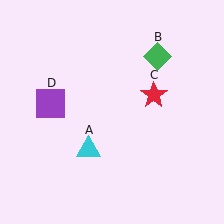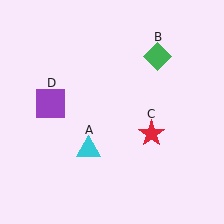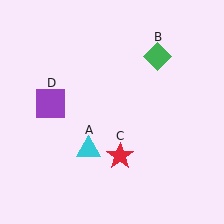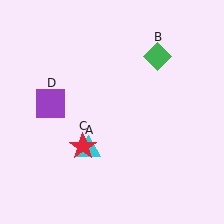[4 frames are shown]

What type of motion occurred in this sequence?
The red star (object C) rotated clockwise around the center of the scene.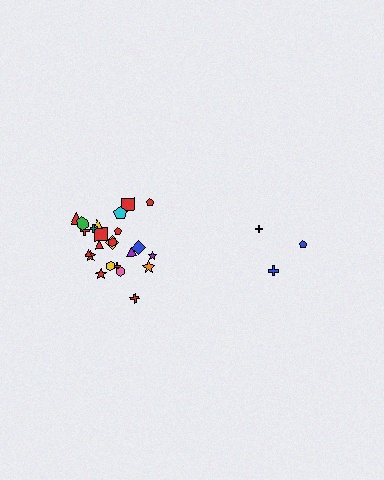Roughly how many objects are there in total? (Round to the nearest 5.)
Roughly 30 objects in total.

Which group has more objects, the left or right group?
The left group.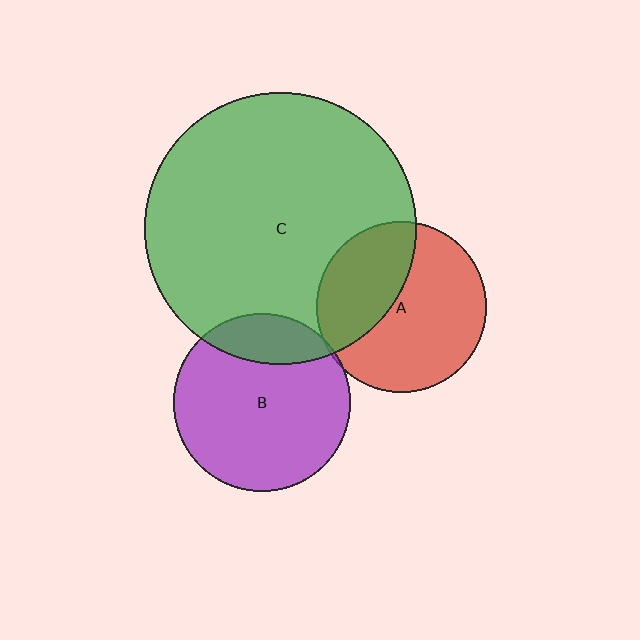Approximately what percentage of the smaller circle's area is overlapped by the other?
Approximately 20%.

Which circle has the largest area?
Circle C (green).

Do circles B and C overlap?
Yes.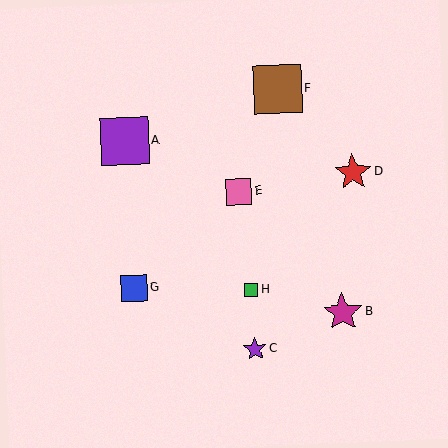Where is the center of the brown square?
The center of the brown square is at (278, 89).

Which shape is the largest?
The brown square (labeled F) is the largest.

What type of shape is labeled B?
Shape B is a magenta star.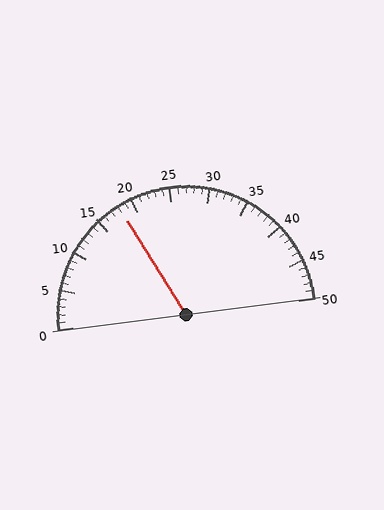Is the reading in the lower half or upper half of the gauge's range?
The reading is in the lower half of the range (0 to 50).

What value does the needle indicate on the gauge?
The needle indicates approximately 18.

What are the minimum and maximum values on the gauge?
The gauge ranges from 0 to 50.